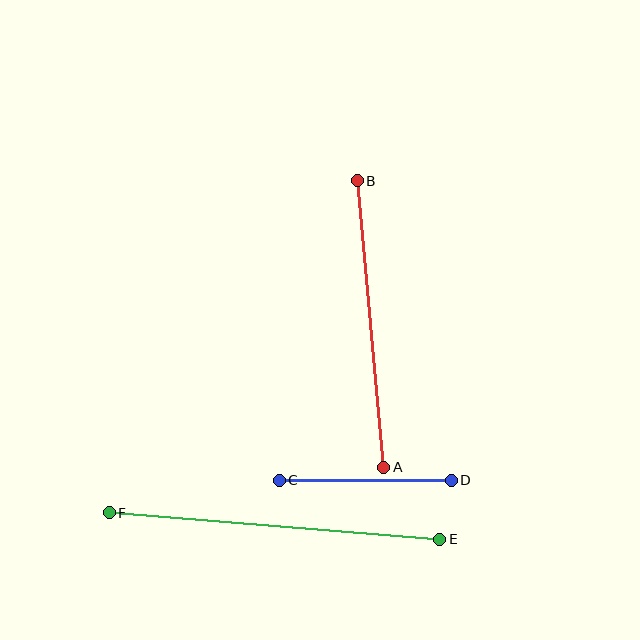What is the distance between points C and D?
The distance is approximately 172 pixels.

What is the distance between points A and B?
The distance is approximately 288 pixels.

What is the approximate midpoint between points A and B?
The midpoint is at approximately (370, 324) pixels.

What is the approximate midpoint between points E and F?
The midpoint is at approximately (274, 526) pixels.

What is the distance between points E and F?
The distance is approximately 331 pixels.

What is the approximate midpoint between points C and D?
The midpoint is at approximately (365, 480) pixels.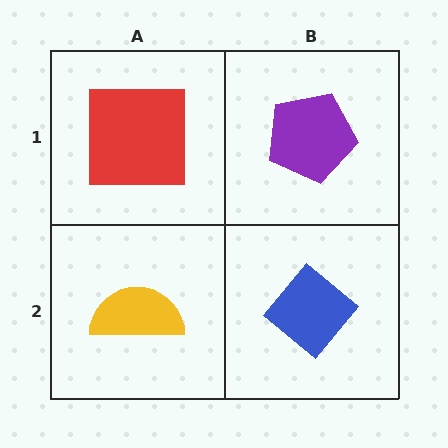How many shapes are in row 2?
2 shapes.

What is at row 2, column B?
A blue diamond.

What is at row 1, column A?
A red square.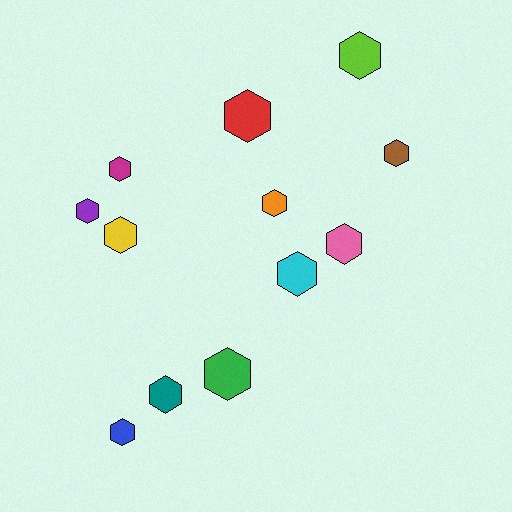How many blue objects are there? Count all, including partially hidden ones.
There is 1 blue object.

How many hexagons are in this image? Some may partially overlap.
There are 12 hexagons.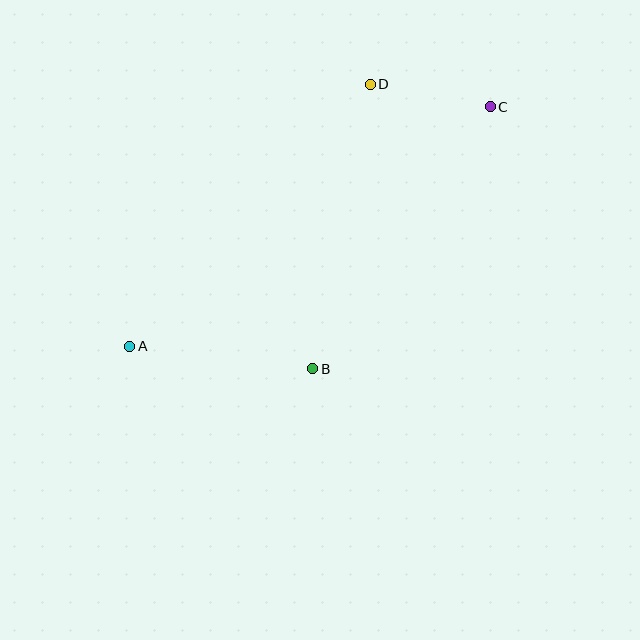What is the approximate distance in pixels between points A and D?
The distance between A and D is approximately 356 pixels.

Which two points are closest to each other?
Points C and D are closest to each other.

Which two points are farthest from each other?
Points A and C are farthest from each other.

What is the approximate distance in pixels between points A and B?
The distance between A and B is approximately 185 pixels.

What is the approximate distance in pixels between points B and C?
The distance between B and C is approximately 316 pixels.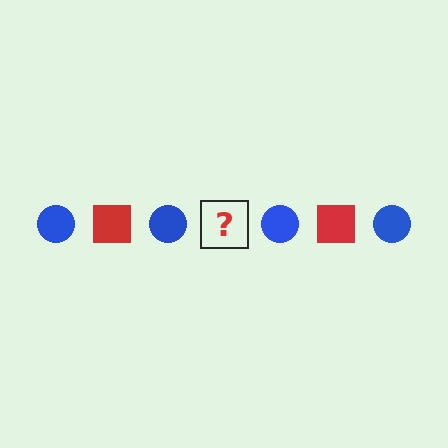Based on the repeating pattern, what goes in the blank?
The blank should be a red square.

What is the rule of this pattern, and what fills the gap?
The rule is that the pattern alternates between blue circle and red square. The gap should be filled with a red square.